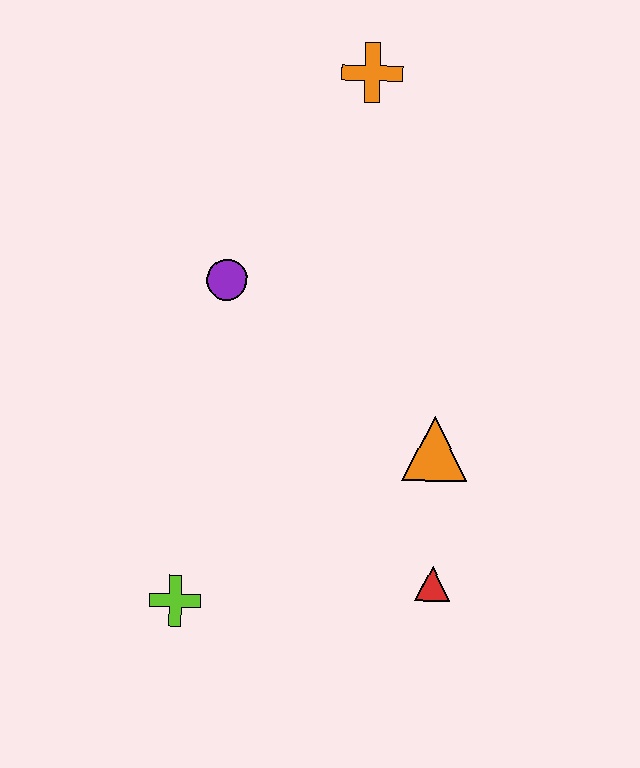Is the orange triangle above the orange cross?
No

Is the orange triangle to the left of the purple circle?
No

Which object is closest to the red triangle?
The orange triangle is closest to the red triangle.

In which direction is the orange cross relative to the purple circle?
The orange cross is above the purple circle.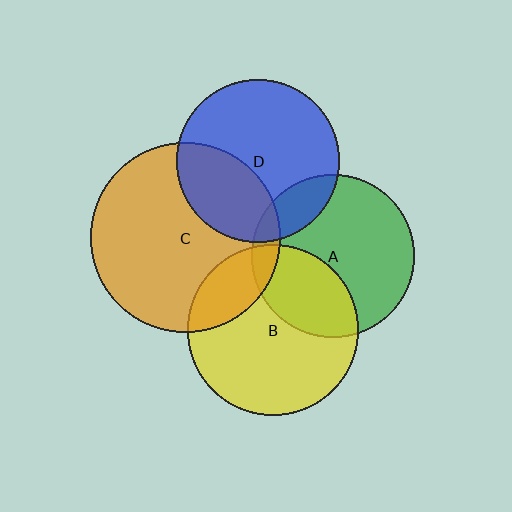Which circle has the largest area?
Circle C (orange).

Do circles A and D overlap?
Yes.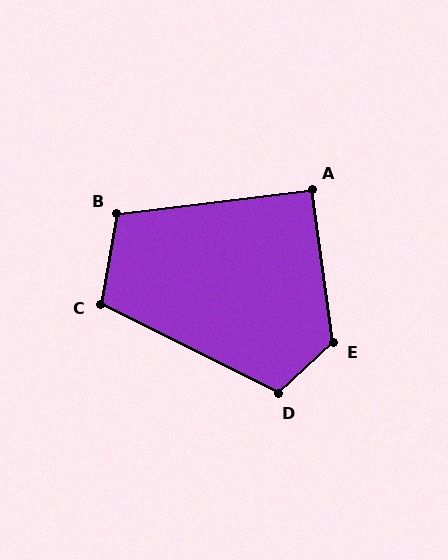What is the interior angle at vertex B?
Approximately 107 degrees (obtuse).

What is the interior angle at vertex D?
Approximately 110 degrees (obtuse).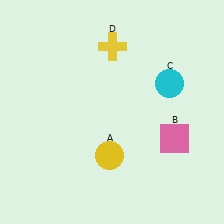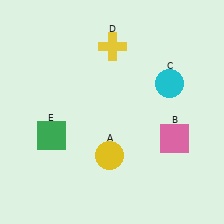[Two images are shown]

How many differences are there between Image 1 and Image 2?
There is 1 difference between the two images.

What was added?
A green square (E) was added in Image 2.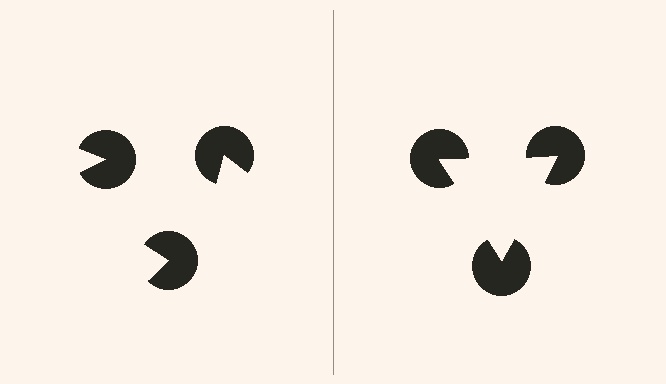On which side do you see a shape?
An illusory triangle appears on the right side. On the left side the wedge cuts are rotated, so no coherent shape forms.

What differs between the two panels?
The pac-man discs are positioned identically on both sides; only the wedge orientations differ. On the right they align to a triangle; on the left they are misaligned.